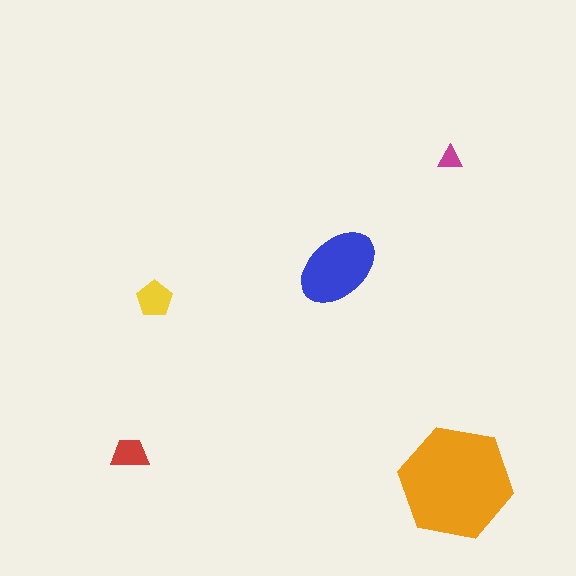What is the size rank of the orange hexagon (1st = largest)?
1st.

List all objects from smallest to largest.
The magenta triangle, the red trapezoid, the yellow pentagon, the blue ellipse, the orange hexagon.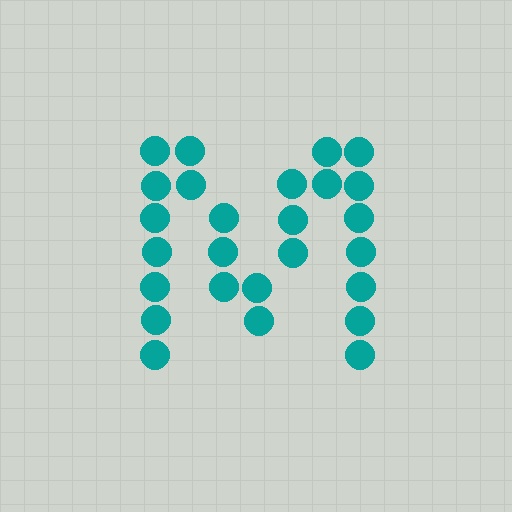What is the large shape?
The large shape is the letter M.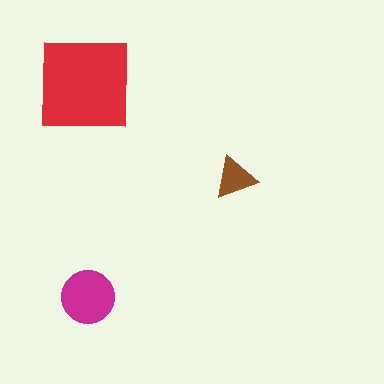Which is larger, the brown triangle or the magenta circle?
The magenta circle.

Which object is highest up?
The red square is topmost.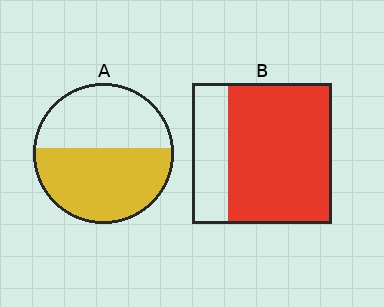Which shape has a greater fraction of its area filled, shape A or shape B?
Shape B.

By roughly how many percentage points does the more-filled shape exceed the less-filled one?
By roughly 20 percentage points (B over A).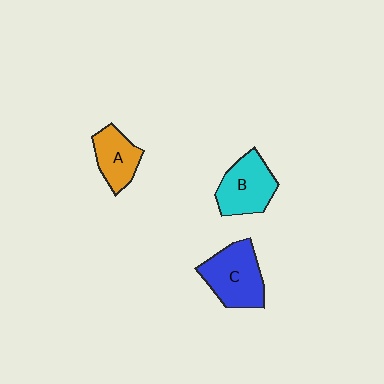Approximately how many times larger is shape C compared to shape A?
Approximately 1.5 times.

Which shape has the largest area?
Shape C (blue).